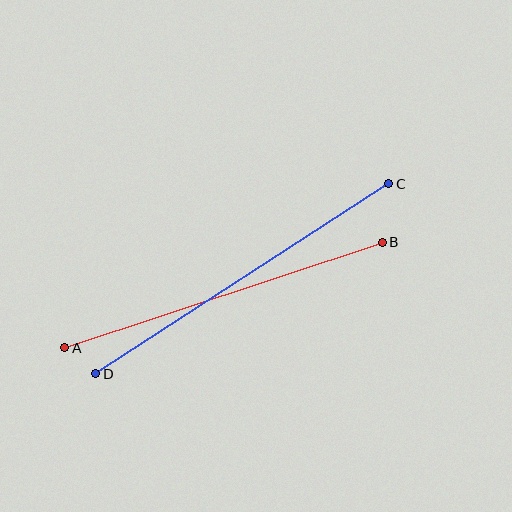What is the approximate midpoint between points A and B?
The midpoint is at approximately (223, 295) pixels.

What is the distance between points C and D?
The distance is approximately 349 pixels.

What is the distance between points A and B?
The distance is approximately 334 pixels.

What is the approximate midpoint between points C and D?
The midpoint is at approximately (242, 279) pixels.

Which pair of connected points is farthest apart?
Points C and D are farthest apart.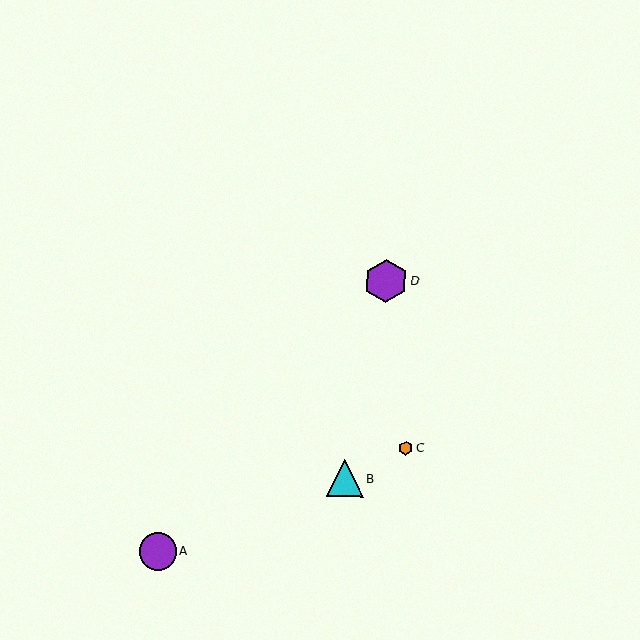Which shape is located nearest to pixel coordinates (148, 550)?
The purple circle (labeled A) at (158, 551) is nearest to that location.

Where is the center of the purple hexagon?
The center of the purple hexagon is at (386, 281).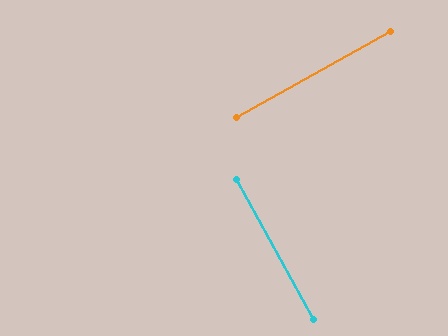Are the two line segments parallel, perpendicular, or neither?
Perpendicular — they meet at approximately 90°.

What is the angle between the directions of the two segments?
Approximately 90 degrees.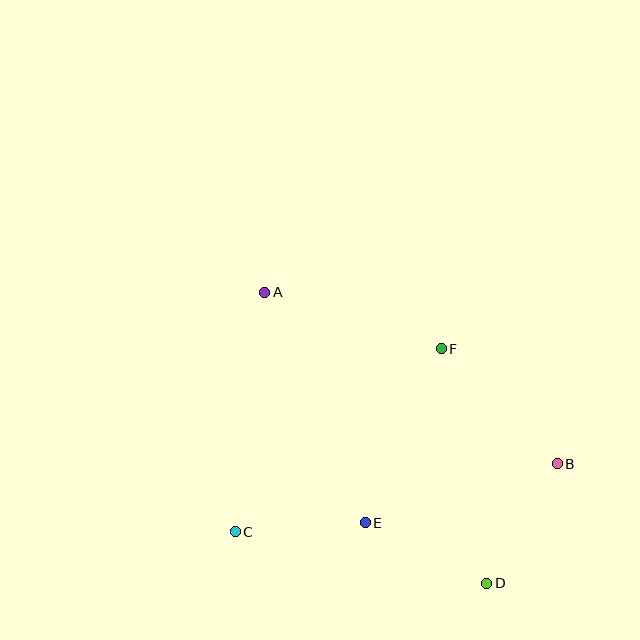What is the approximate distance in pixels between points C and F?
The distance between C and F is approximately 276 pixels.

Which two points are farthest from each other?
Points A and D are farthest from each other.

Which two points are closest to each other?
Points C and E are closest to each other.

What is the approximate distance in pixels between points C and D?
The distance between C and D is approximately 257 pixels.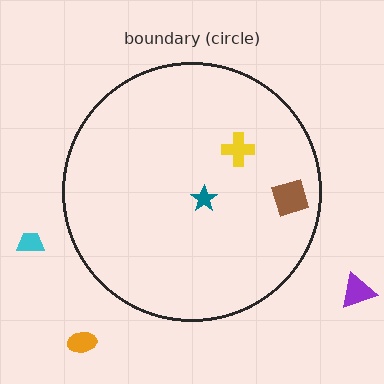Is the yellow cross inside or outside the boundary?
Inside.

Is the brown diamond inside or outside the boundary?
Inside.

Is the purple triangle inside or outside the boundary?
Outside.